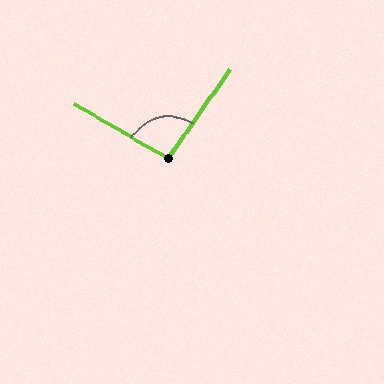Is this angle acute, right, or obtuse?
It is approximately a right angle.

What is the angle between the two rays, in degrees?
Approximately 94 degrees.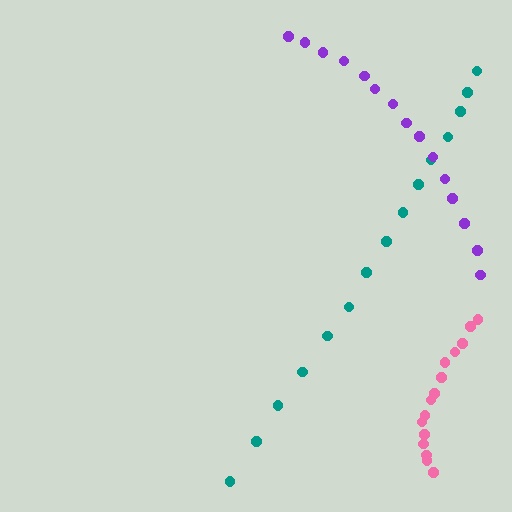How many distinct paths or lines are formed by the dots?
There are 3 distinct paths.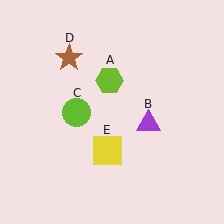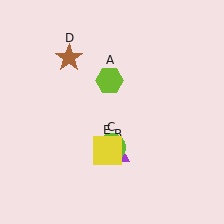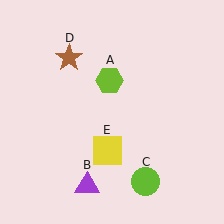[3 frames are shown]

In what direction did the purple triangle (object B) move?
The purple triangle (object B) moved down and to the left.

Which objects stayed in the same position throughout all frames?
Lime hexagon (object A) and brown star (object D) and yellow square (object E) remained stationary.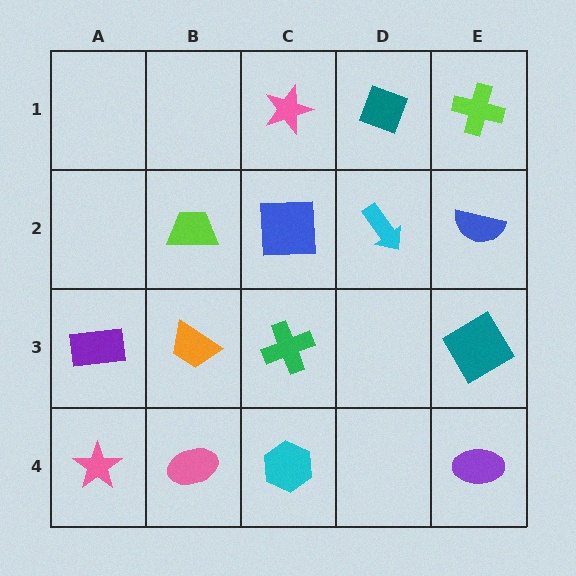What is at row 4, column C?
A cyan hexagon.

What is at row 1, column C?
A pink star.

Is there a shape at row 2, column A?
No, that cell is empty.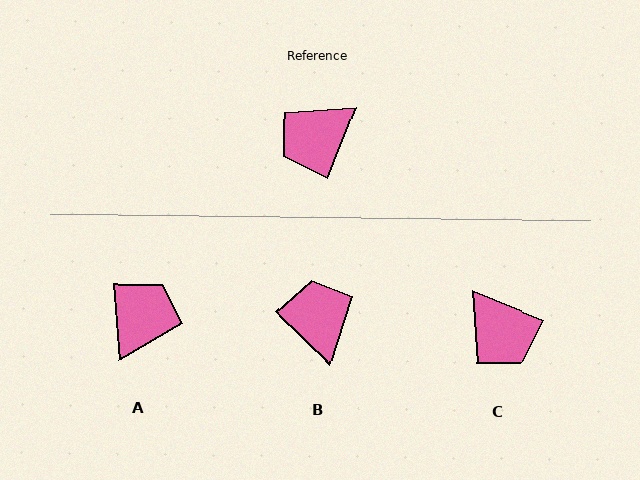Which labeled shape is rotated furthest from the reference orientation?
A, about 153 degrees away.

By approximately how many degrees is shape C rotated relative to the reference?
Approximately 89 degrees counter-clockwise.